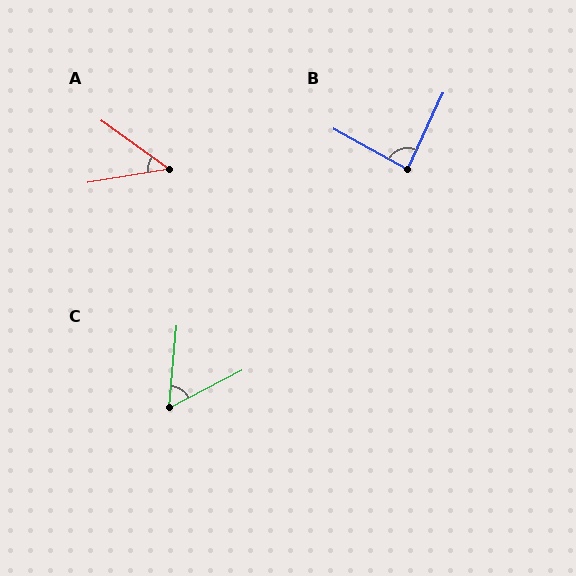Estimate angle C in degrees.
Approximately 57 degrees.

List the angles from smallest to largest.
A (45°), C (57°), B (86°).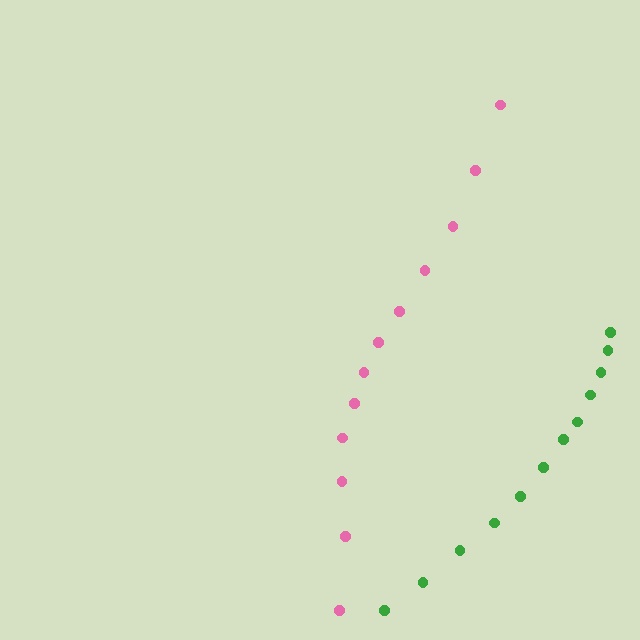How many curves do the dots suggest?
There are 2 distinct paths.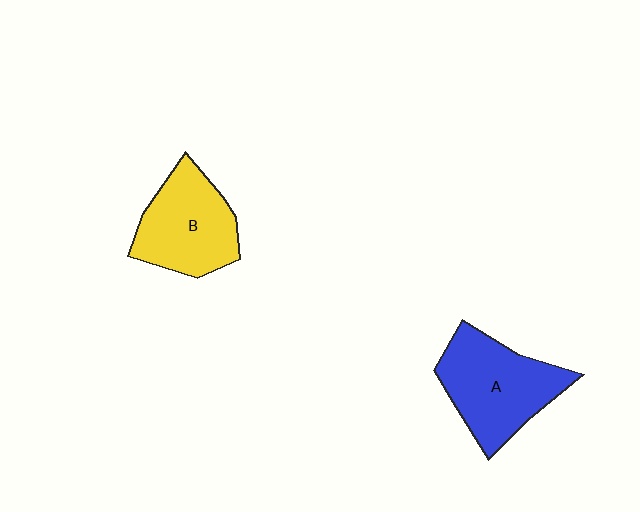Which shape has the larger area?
Shape A (blue).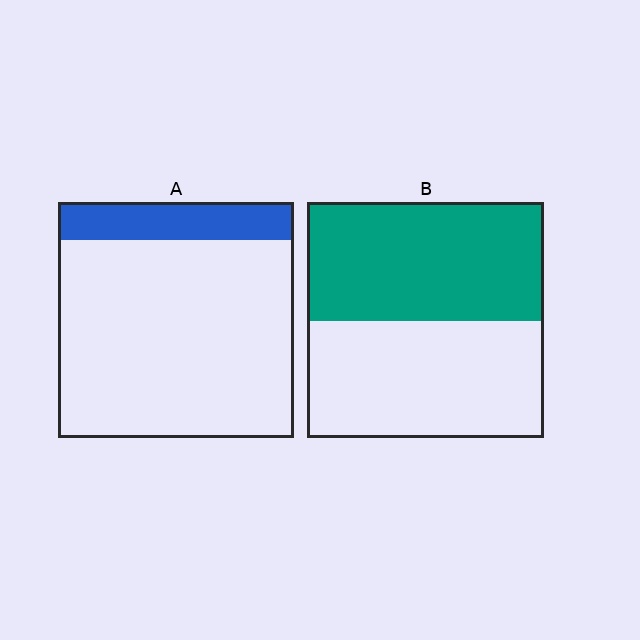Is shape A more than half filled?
No.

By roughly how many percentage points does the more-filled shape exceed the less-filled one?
By roughly 35 percentage points (B over A).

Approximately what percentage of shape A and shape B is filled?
A is approximately 15% and B is approximately 50%.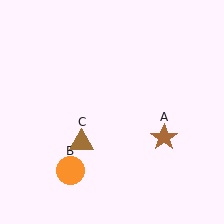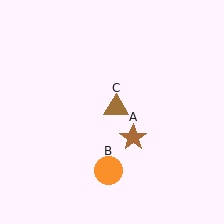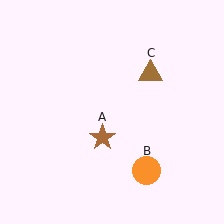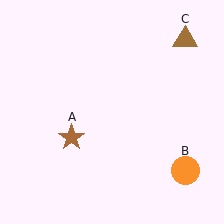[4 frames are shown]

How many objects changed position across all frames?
3 objects changed position: brown star (object A), orange circle (object B), brown triangle (object C).